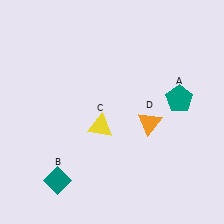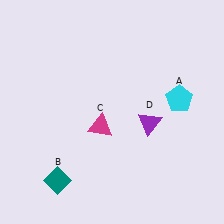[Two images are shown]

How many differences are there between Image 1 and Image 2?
There are 3 differences between the two images.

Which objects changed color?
A changed from teal to cyan. C changed from yellow to magenta. D changed from orange to purple.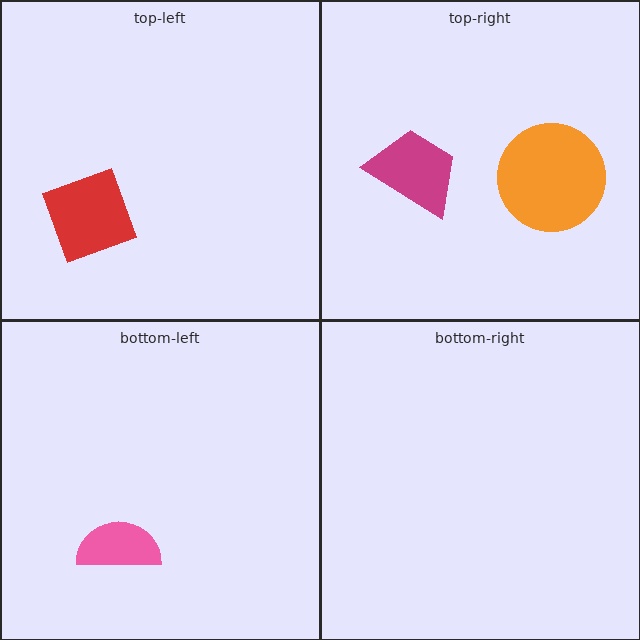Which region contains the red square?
The top-left region.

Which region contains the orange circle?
The top-right region.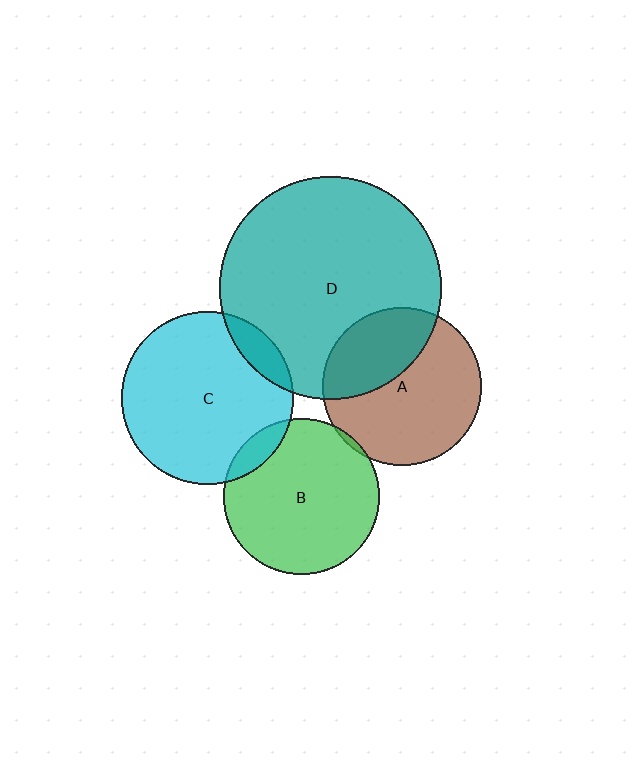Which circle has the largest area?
Circle D (teal).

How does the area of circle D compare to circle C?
Approximately 1.7 times.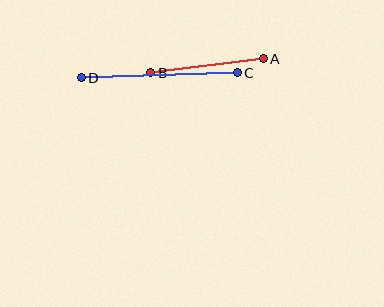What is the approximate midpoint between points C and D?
The midpoint is at approximately (159, 75) pixels.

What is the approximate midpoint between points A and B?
The midpoint is at approximately (207, 66) pixels.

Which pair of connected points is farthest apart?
Points C and D are farthest apart.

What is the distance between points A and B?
The distance is approximately 114 pixels.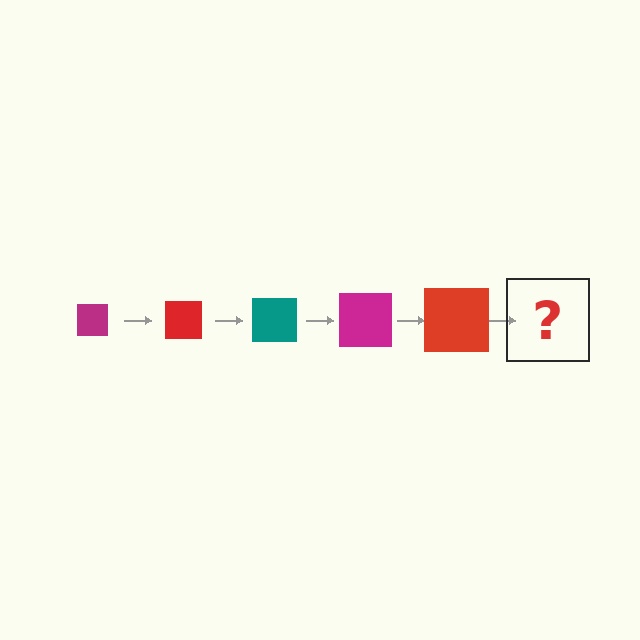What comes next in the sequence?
The next element should be a teal square, larger than the previous one.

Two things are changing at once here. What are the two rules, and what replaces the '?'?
The two rules are that the square grows larger each step and the color cycles through magenta, red, and teal. The '?' should be a teal square, larger than the previous one.